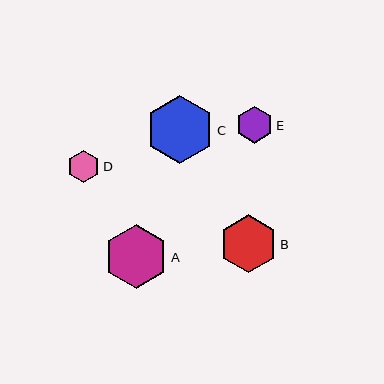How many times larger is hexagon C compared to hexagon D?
Hexagon C is approximately 2.1 times the size of hexagon D.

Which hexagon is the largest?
Hexagon C is the largest with a size of approximately 68 pixels.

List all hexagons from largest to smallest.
From largest to smallest: C, A, B, E, D.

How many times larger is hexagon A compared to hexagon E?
Hexagon A is approximately 1.7 times the size of hexagon E.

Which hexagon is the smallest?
Hexagon D is the smallest with a size of approximately 32 pixels.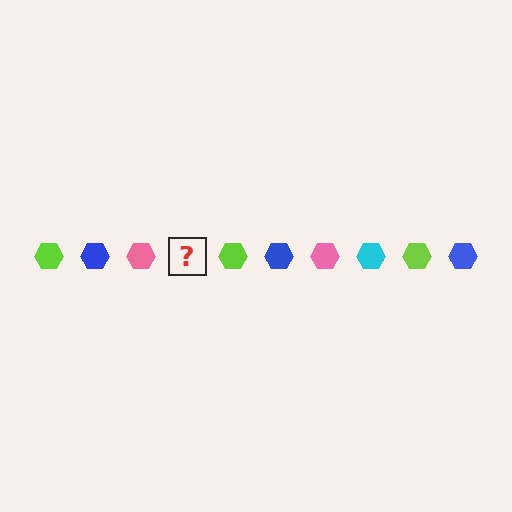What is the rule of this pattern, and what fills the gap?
The rule is that the pattern cycles through lime, blue, pink, cyan hexagons. The gap should be filled with a cyan hexagon.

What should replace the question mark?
The question mark should be replaced with a cyan hexagon.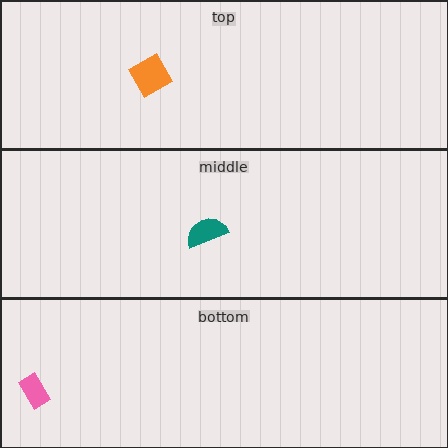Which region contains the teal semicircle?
The middle region.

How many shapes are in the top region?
1.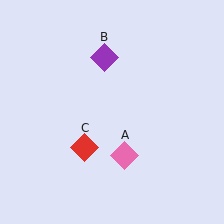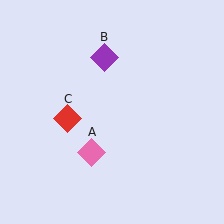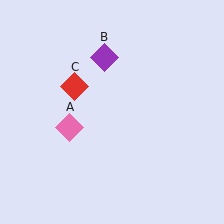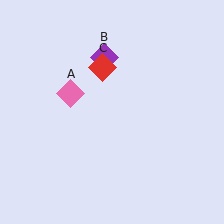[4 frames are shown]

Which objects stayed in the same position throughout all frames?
Purple diamond (object B) remained stationary.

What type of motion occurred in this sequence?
The pink diamond (object A), red diamond (object C) rotated clockwise around the center of the scene.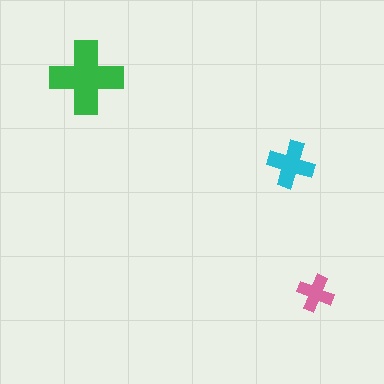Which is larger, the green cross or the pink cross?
The green one.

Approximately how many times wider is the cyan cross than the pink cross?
About 1.5 times wider.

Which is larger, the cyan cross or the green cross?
The green one.